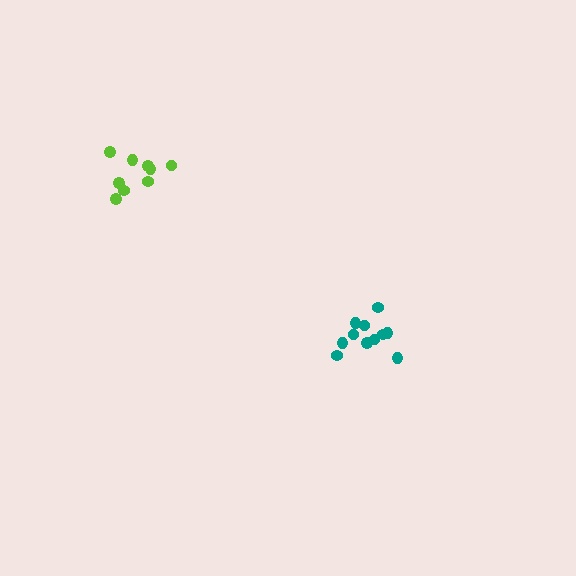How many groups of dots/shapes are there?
There are 2 groups.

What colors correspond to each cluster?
The clusters are colored: lime, teal.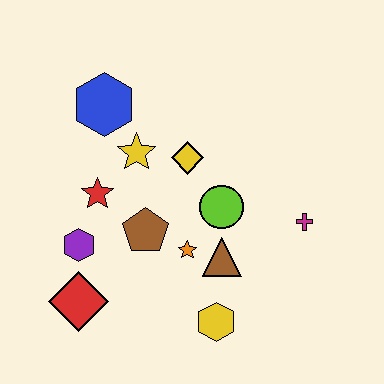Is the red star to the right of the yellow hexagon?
No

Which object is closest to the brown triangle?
The orange star is closest to the brown triangle.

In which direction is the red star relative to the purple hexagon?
The red star is above the purple hexagon.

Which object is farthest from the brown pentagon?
The magenta cross is farthest from the brown pentagon.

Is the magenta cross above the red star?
No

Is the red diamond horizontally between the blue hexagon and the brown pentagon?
No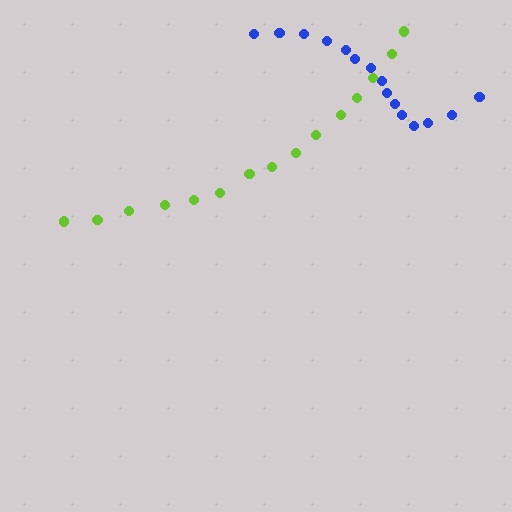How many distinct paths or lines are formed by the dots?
There are 2 distinct paths.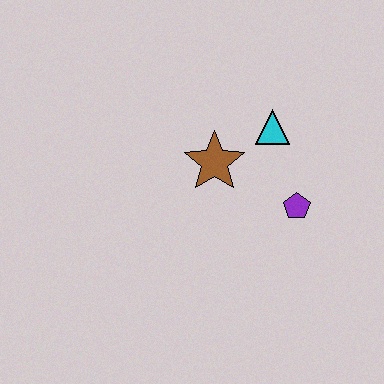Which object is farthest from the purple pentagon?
The brown star is farthest from the purple pentagon.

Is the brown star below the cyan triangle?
Yes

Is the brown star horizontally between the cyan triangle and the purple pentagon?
No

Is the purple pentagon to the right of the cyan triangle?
Yes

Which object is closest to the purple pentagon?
The cyan triangle is closest to the purple pentagon.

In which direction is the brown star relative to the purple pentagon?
The brown star is to the left of the purple pentagon.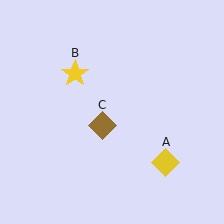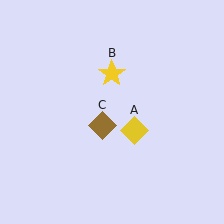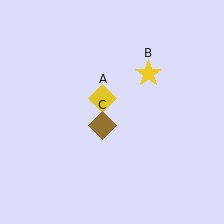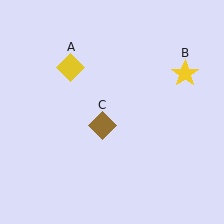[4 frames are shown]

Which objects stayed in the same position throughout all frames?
Brown diamond (object C) remained stationary.